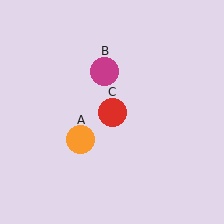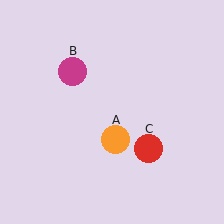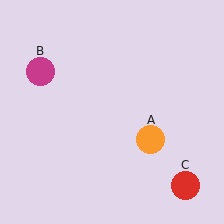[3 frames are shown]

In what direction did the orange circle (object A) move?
The orange circle (object A) moved right.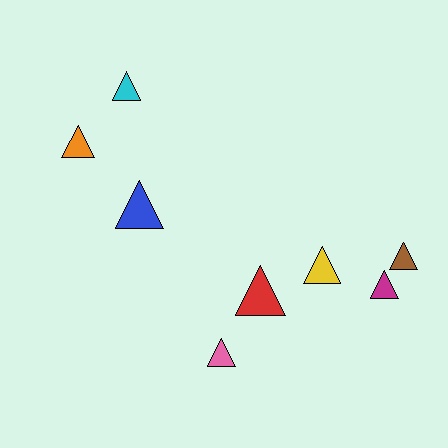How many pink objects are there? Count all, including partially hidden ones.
There is 1 pink object.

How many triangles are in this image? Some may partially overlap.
There are 8 triangles.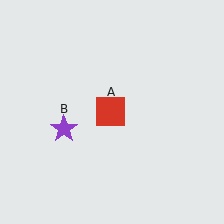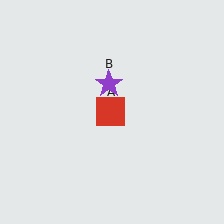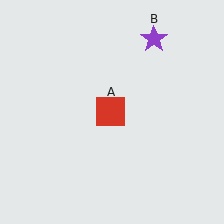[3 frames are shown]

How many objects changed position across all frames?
1 object changed position: purple star (object B).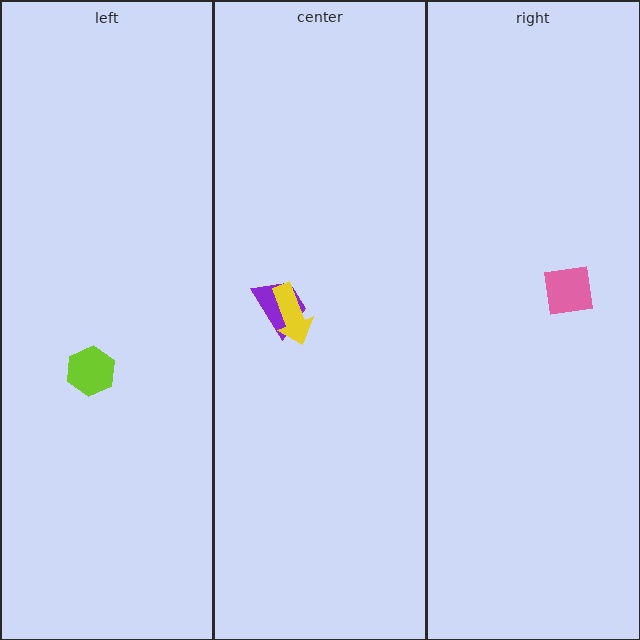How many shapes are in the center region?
2.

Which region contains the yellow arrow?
The center region.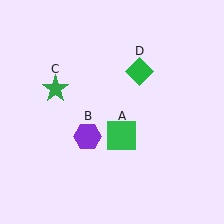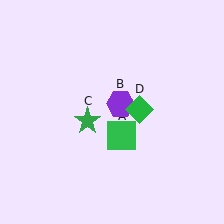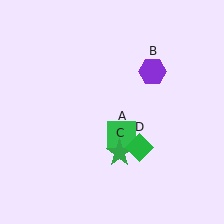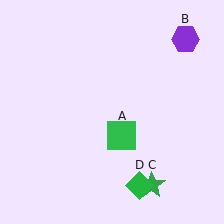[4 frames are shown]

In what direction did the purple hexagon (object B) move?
The purple hexagon (object B) moved up and to the right.